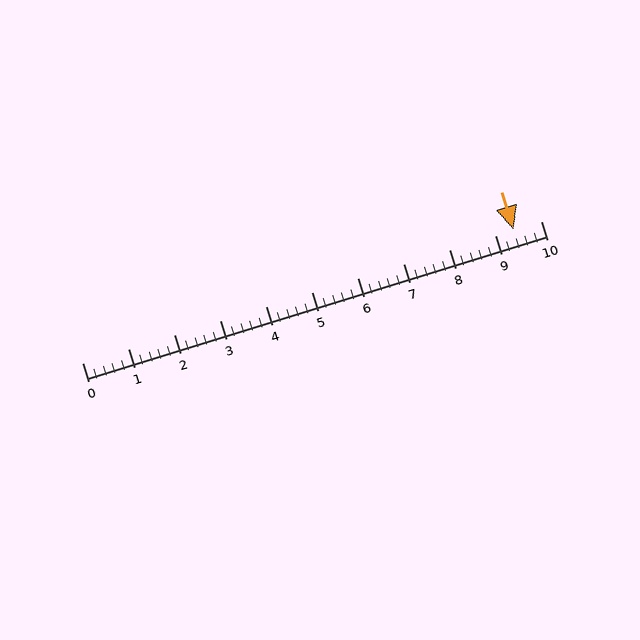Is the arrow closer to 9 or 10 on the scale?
The arrow is closer to 9.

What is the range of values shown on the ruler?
The ruler shows values from 0 to 10.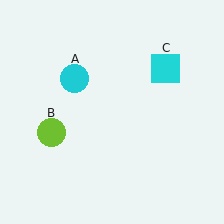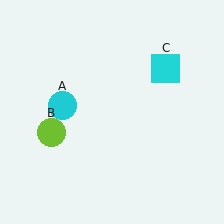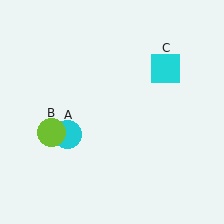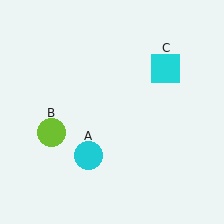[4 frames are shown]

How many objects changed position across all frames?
1 object changed position: cyan circle (object A).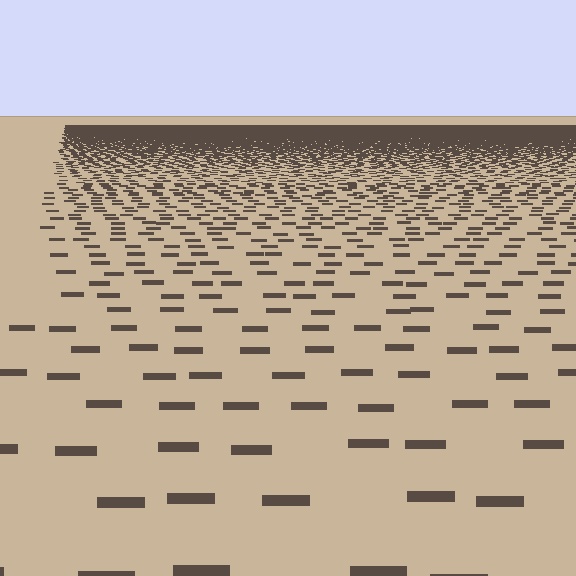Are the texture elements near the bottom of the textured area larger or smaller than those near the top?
Larger. Near the bottom, elements are closer to the viewer and appear at a bigger on-screen size.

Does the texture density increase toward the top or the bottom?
Density increases toward the top.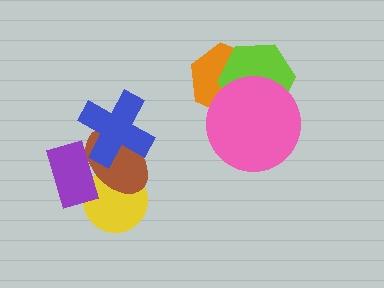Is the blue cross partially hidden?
No, no other shape covers it.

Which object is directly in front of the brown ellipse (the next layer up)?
The purple rectangle is directly in front of the brown ellipse.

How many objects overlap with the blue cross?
1 object overlaps with the blue cross.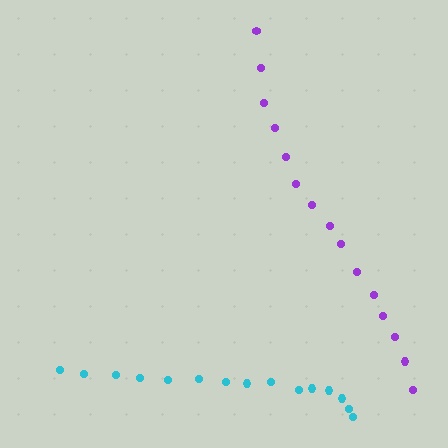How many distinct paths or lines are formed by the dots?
There are 2 distinct paths.